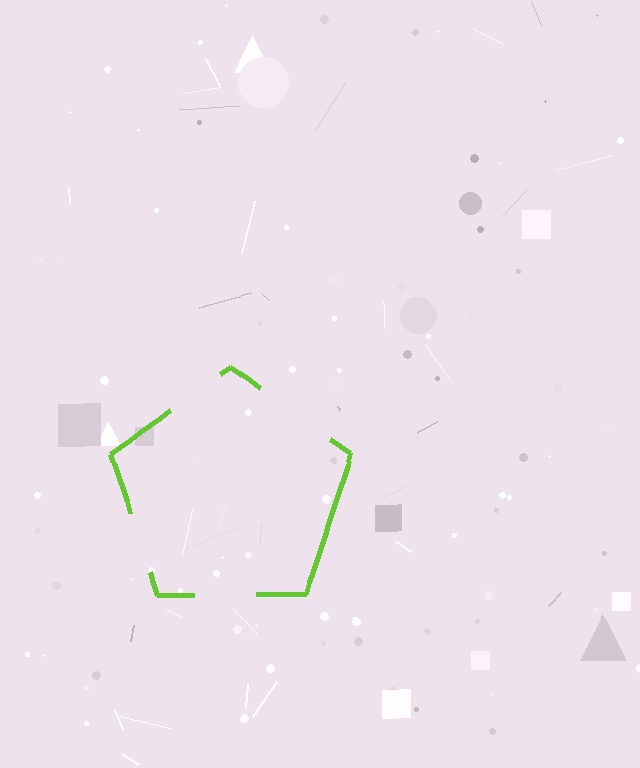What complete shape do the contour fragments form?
The contour fragments form a pentagon.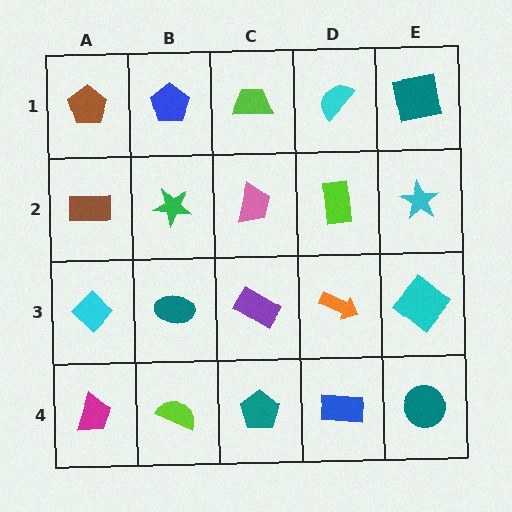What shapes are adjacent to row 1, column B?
A green star (row 2, column B), a brown pentagon (row 1, column A), a lime trapezoid (row 1, column C).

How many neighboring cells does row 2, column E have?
3.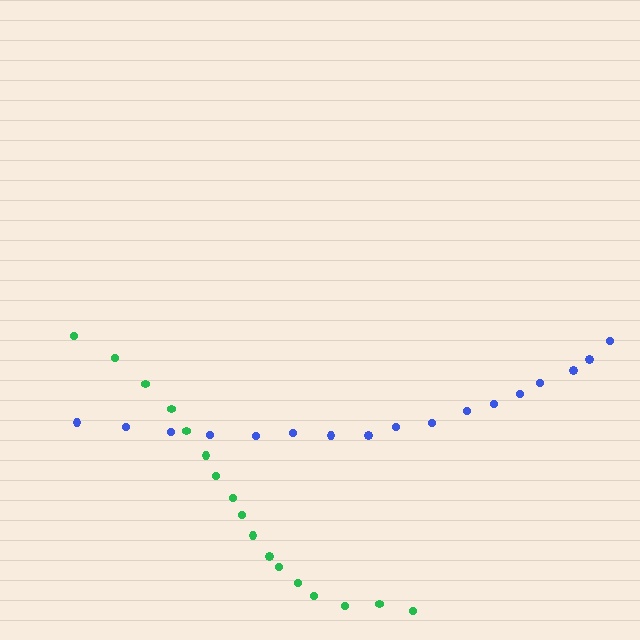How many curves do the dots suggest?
There are 2 distinct paths.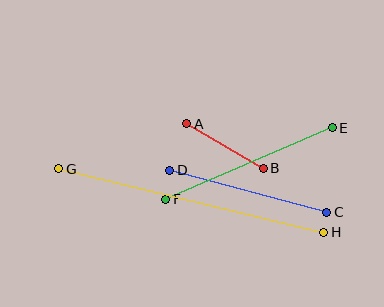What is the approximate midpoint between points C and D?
The midpoint is at approximately (248, 191) pixels.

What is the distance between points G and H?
The distance is approximately 272 pixels.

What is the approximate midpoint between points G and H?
The midpoint is at approximately (191, 200) pixels.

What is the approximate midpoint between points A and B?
The midpoint is at approximately (225, 146) pixels.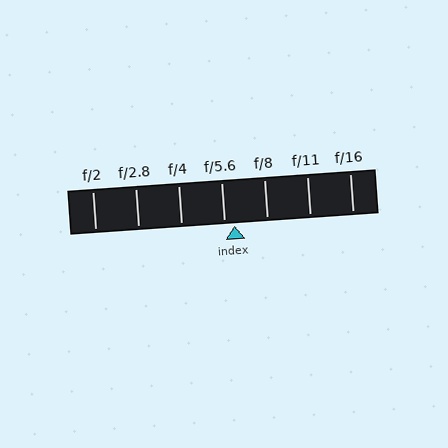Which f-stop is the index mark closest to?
The index mark is closest to f/5.6.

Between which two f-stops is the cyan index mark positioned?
The index mark is between f/5.6 and f/8.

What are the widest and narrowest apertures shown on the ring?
The widest aperture shown is f/2 and the narrowest is f/16.